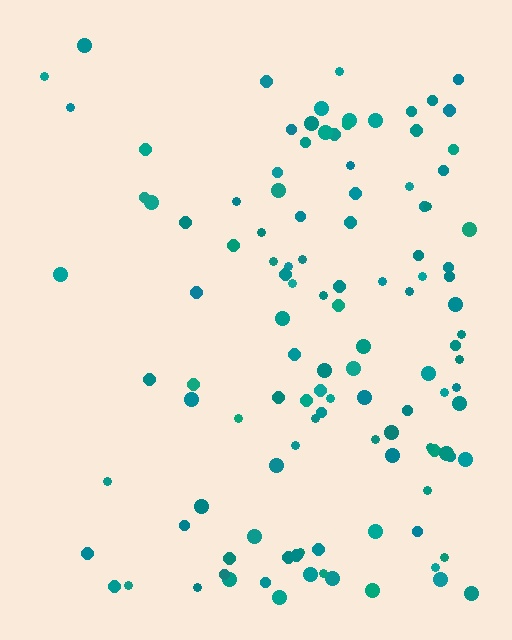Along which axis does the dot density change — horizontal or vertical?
Horizontal.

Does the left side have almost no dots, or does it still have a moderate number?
Still a moderate number, just noticeably fewer than the right.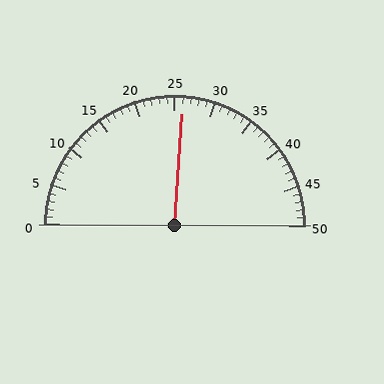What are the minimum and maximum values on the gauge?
The gauge ranges from 0 to 50.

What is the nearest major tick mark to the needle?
The nearest major tick mark is 25.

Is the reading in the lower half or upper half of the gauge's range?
The reading is in the upper half of the range (0 to 50).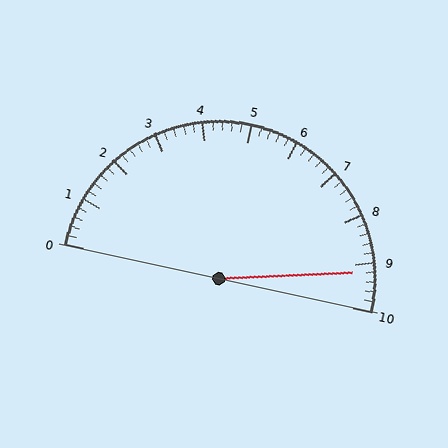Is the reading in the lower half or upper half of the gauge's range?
The reading is in the upper half of the range (0 to 10).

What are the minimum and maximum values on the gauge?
The gauge ranges from 0 to 10.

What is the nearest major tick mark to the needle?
The nearest major tick mark is 9.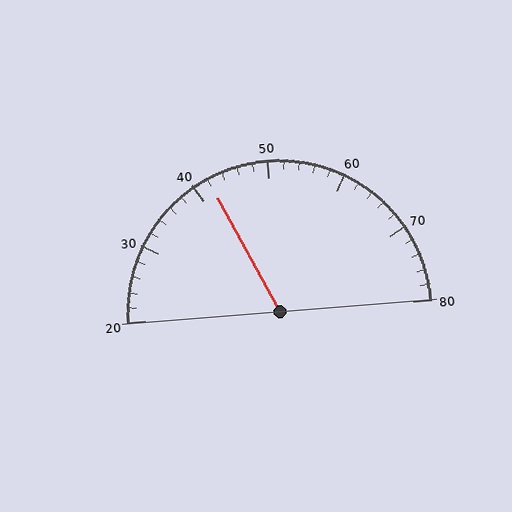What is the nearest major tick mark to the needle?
The nearest major tick mark is 40.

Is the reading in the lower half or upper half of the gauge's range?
The reading is in the lower half of the range (20 to 80).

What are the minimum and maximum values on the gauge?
The gauge ranges from 20 to 80.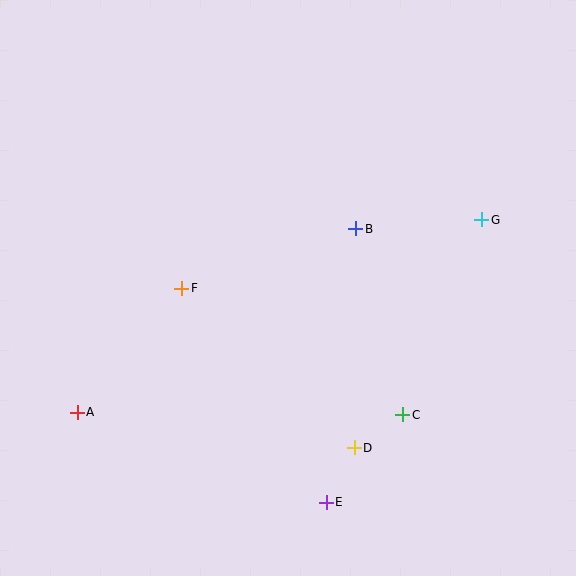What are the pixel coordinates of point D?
Point D is at (354, 448).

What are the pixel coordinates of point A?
Point A is at (77, 412).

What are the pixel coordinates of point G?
Point G is at (482, 220).